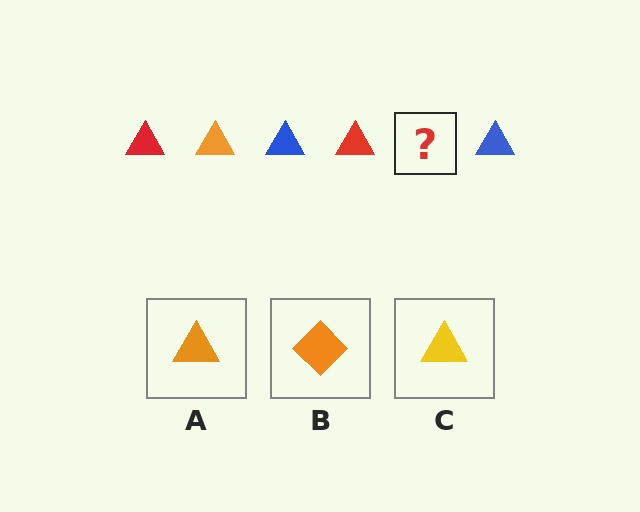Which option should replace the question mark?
Option A.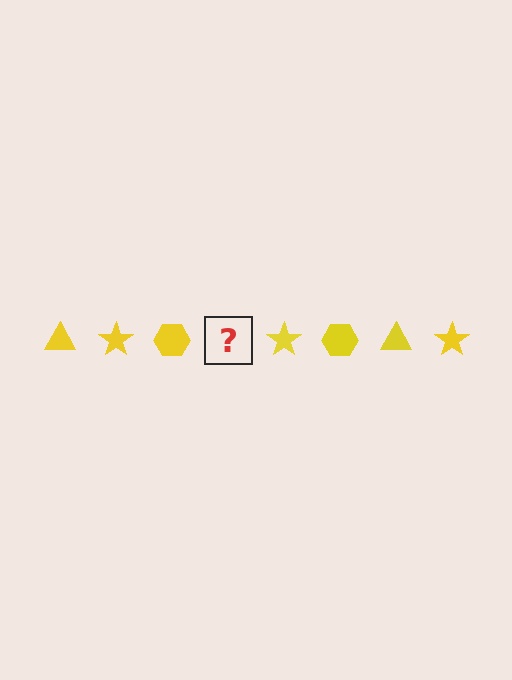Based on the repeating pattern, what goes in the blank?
The blank should be a yellow triangle.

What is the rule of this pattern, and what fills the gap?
The rule is that the pattern cycles through triangle, star, hexagon shapes in yellow. The gap should be filled with a yellow triangle.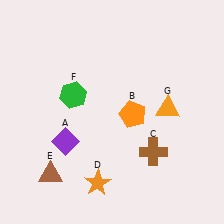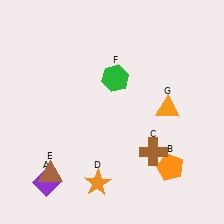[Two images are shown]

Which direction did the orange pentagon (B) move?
The orange pentagon (B) moved down.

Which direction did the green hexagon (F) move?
The green hexagon (F) moved right.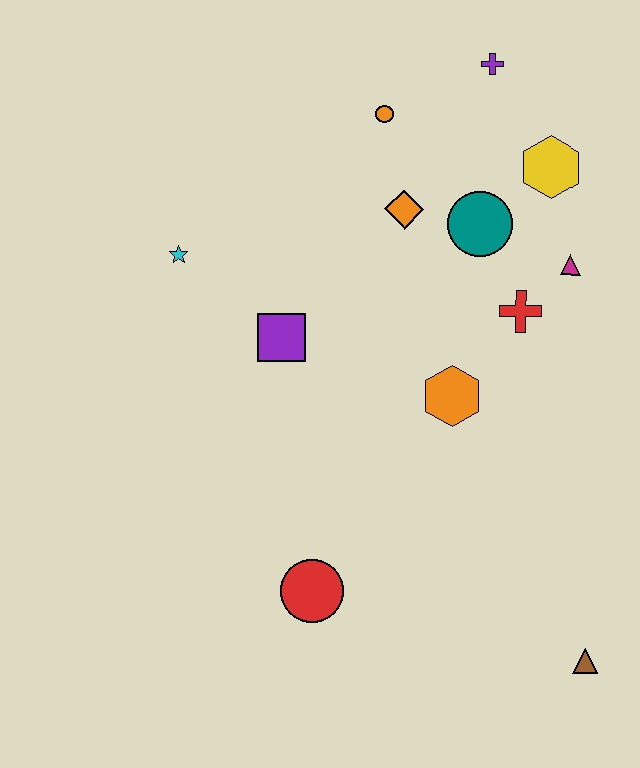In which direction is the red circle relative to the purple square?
The red circle is below the purple square.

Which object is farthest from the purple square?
The brown triangle is farthest from the purple square.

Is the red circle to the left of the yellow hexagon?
Yes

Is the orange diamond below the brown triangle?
No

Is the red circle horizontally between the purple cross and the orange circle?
No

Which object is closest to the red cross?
The magenta triangle is closest to the red cross.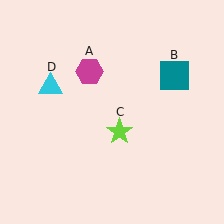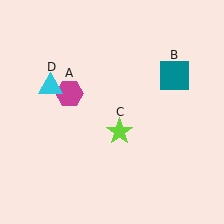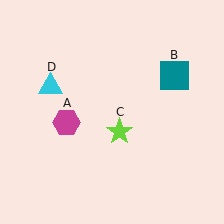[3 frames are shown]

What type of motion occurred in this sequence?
The magenta hexagon (object A) rotated counterclockwise around the center of the scene.